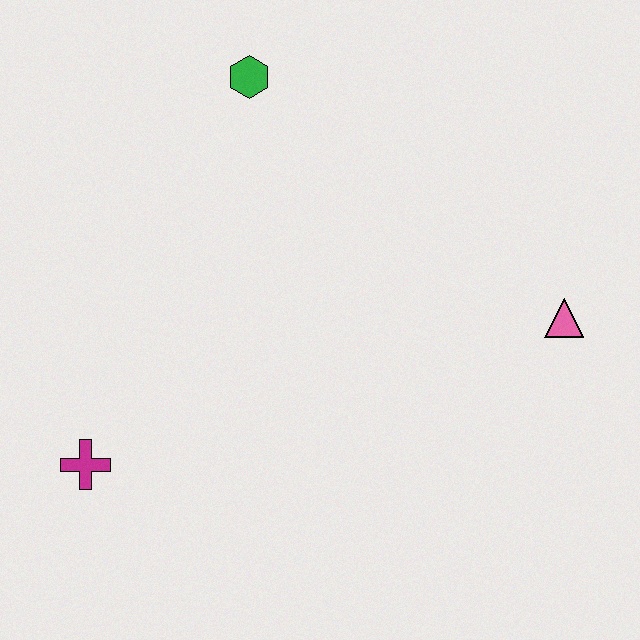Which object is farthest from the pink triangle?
The magenta cross is farthest from the pink triangle.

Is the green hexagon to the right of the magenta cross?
Yes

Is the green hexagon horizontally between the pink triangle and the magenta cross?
Yes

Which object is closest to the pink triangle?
The green hexagon is closest to the pink triangle.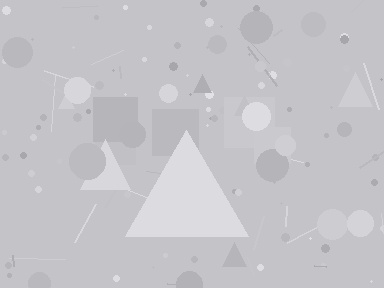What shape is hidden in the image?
A triangle is hidden in the image.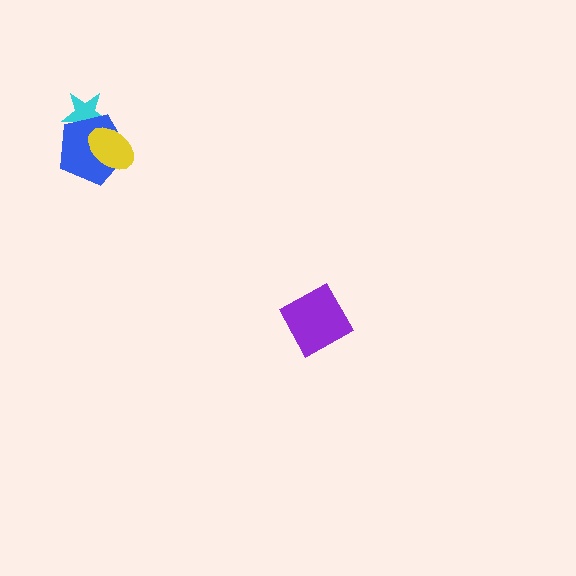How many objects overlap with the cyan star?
2 objects overlap with the cyan star.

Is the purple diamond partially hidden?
No, no other shape covers it.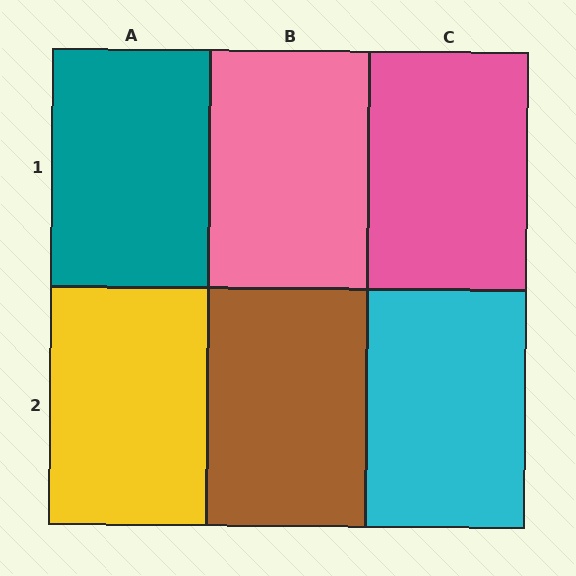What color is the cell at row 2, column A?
Yellow.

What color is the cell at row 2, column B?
Brown.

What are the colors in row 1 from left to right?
Teal, pink, pink.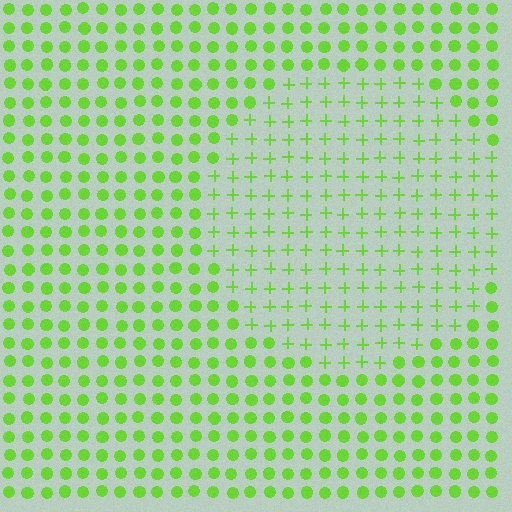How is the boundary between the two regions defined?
The boundary is defined by a change in element shape: plus signs inside vs. circles outside. All elements share the same color and spacing.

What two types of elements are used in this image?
The image uses plus signs inside the circle region and circles outside it.